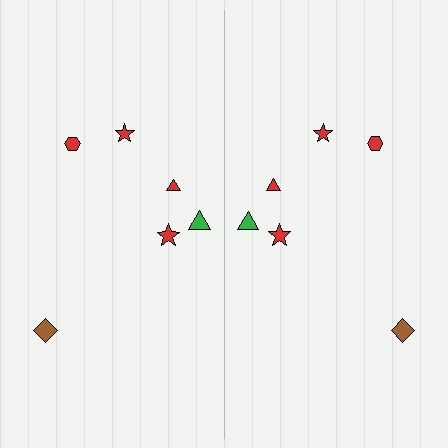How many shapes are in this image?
There are 12 shapes in this image.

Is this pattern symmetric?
Yes, this pattern has bilateral (reflection) symmetry.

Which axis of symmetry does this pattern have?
The pattern has a vertical axis of symmetry running through the center of the image.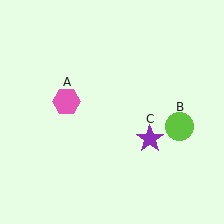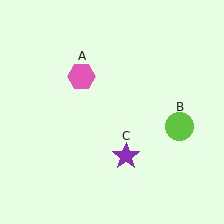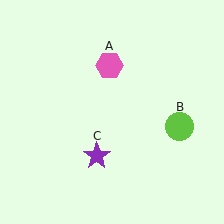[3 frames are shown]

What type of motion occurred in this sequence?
The pink hexagon (object A), purple star (object C) rotated clockwise around the center of the scene.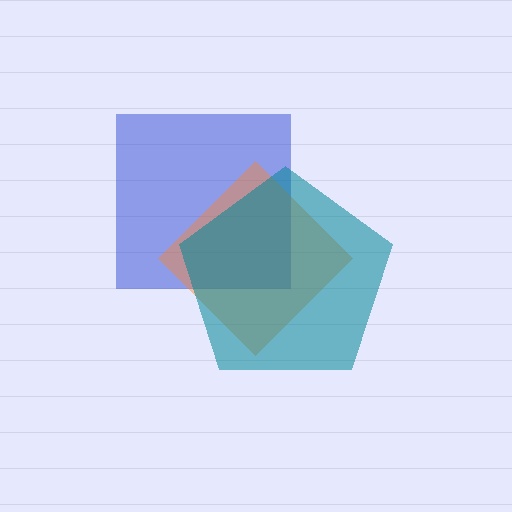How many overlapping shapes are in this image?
There are 3 overlapping shapes in the image.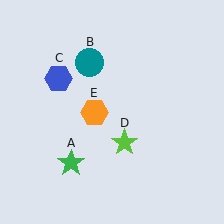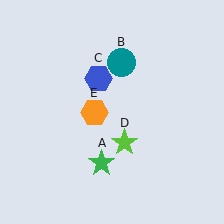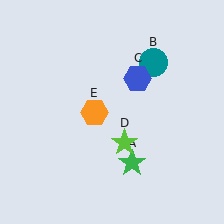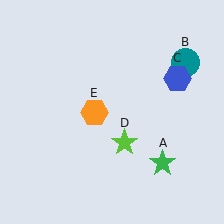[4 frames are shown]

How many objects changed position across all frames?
3 objects changed position: green star (object A), teal circle (object B), blue hexagon (object C).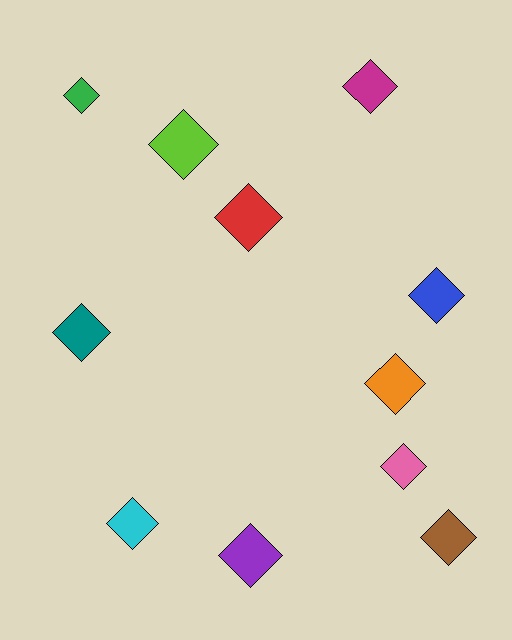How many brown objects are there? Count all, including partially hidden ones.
There is 1 brown object.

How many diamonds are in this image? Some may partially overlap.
There are 11 diamonds.